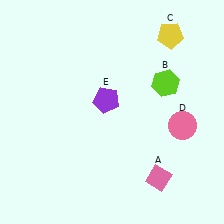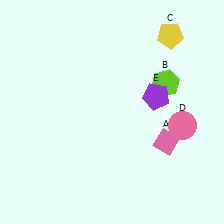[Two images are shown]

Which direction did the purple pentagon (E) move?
The purple pentagon (E) moved right.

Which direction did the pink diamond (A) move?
The pink diamond (A) moved up.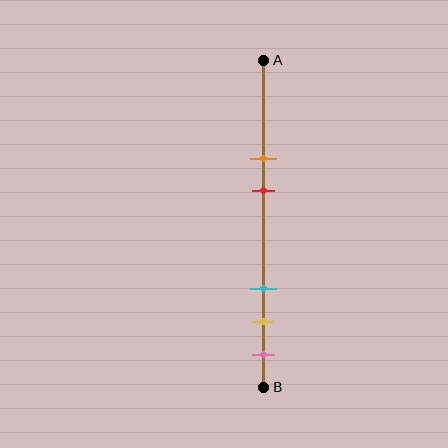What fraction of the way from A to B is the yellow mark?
The yellow mark is approximately 80% (0.8) of the way from A to B.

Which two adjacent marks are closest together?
The yellow and pink marks are the closest adjacent pair.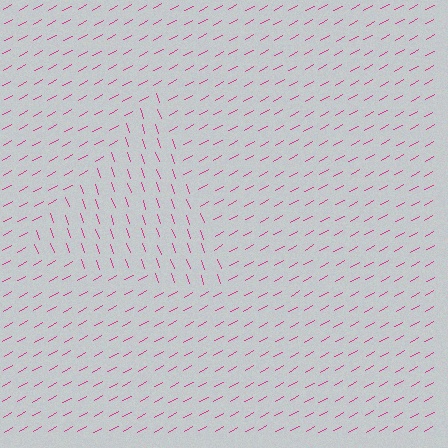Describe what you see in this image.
The image is filled with small magenta line segments. A triangle region in the image has lines oriented differently from the surrounding lines, creating a visible texture boundary.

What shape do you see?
I see a triangle.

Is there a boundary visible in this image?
Yes, there is a texture boundary formed by a change in line orientation.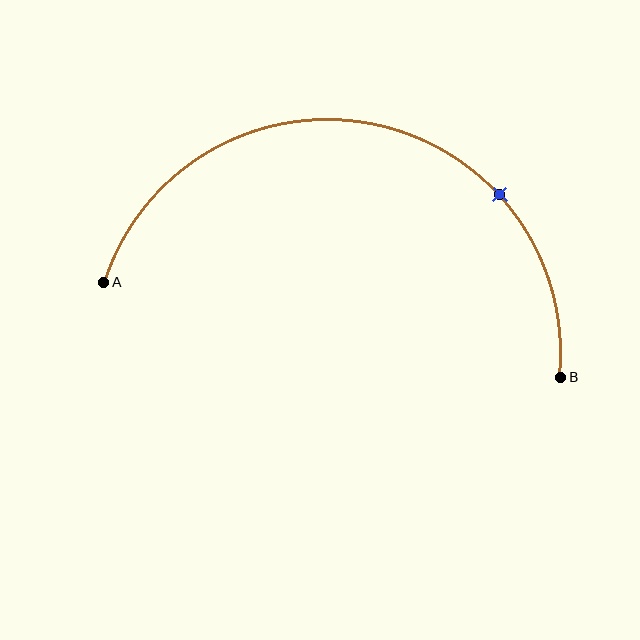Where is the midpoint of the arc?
The arc midpoint is the point on the curve farthest from the straight line joining A and B. It sits above that line.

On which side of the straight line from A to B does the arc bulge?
The arc bulges above the straight line connecting A and B.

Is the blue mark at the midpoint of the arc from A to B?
No. The blue mark lies on the arc but is closer to endpoint B. The arc midpoint would be at the point on the curve equidistant along the arc from both A and B.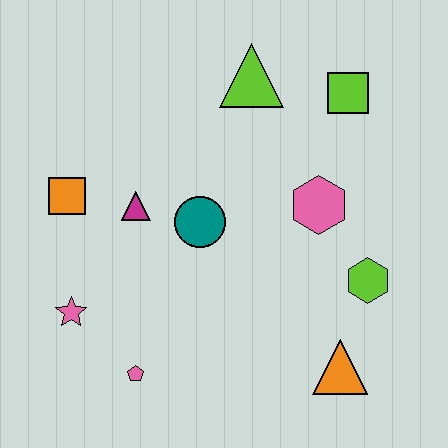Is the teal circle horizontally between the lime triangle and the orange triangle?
No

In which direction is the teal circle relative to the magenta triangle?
The teal circle is to the right of the magenta triangle.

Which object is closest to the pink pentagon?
The pink star is closest to the pink pentagon.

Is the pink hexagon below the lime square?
Yes